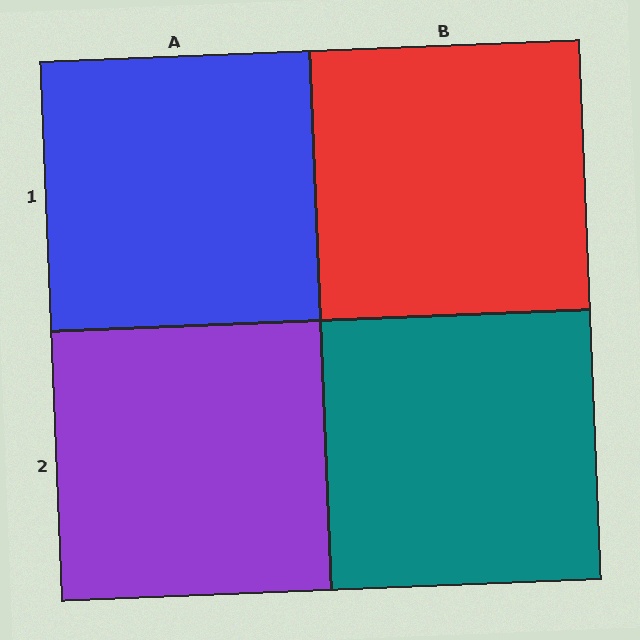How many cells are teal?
1 cell is teal.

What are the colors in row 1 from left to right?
Blue, red.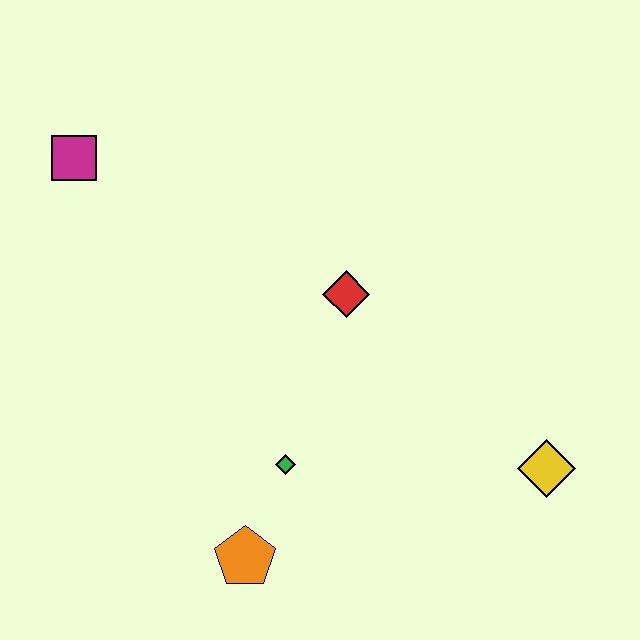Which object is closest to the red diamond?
The green diamond is closest to the red diamond.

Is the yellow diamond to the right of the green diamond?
Yes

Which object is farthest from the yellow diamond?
The magenta square is farthest from the yellow diamond.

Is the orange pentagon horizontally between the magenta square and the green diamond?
Yes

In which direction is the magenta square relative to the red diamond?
The magenta square is to the left of the red diamond.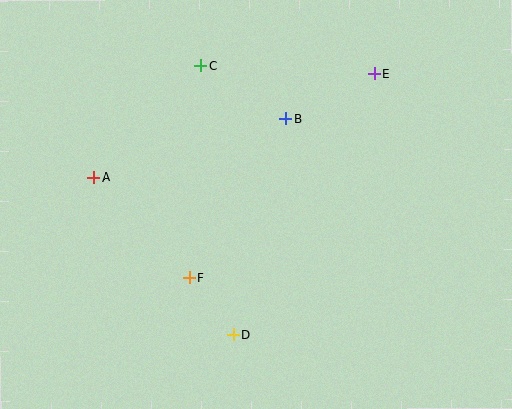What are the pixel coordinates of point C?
Point C is at (200, 66).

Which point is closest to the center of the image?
Point B at (285, 118) is closest to the center.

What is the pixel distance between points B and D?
The distance between B and D is 223 pixels.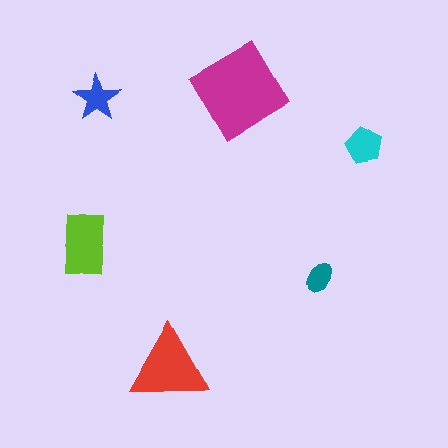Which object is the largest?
The magenta diamond.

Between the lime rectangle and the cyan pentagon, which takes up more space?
The lime rectangle.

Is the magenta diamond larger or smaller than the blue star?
Larger.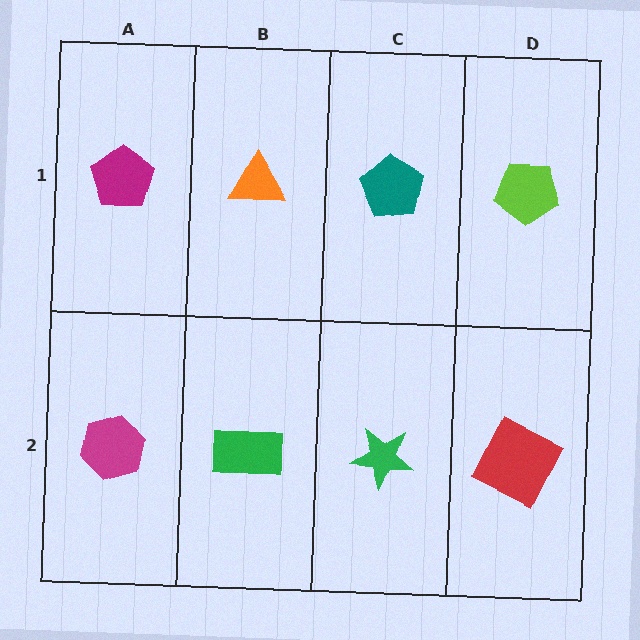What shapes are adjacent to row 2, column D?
A lime pentagon (row 1, column D), a green star (row 2, column C).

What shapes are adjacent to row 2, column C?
A teal pentagon (row 1, column C), a green rectangle (row 2, column B), a red square (row 2, column D).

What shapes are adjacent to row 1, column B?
A green rectangle (row 2, column B), a magenta pentagon (row 1, column A), a teal pentagon (row 1, column C).